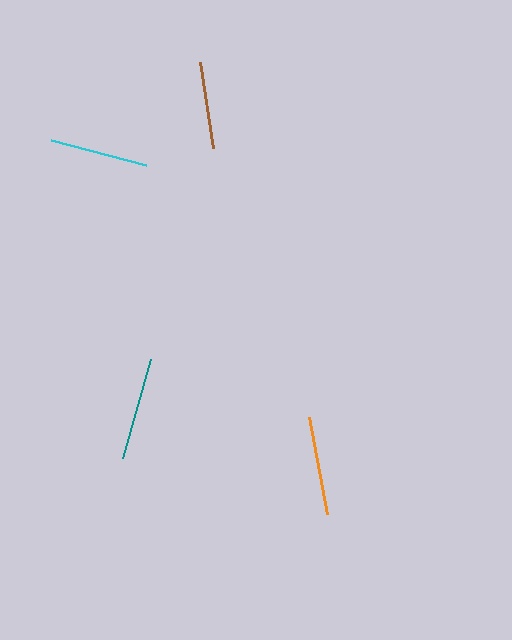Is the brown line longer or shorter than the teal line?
The teal line is longer than the brown line.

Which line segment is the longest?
The teal line is the longest at approximately 103 pixels.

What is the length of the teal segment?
The teal segment is approximately 103 pixels long.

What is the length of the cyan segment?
The cyan segment is approximately 98 pixels long.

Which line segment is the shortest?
The brown line is the shortest at approximately 87 pixels.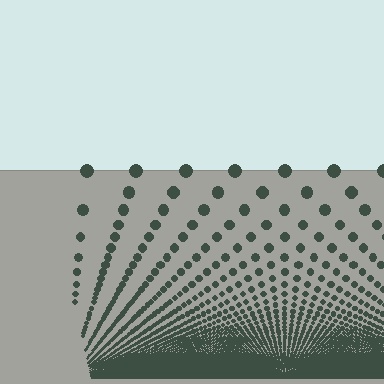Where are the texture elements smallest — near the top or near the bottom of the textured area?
Near the bottom.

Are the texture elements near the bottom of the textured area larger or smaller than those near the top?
Smaller. The gradient is inverted — elements near the bottom are smaller and denser.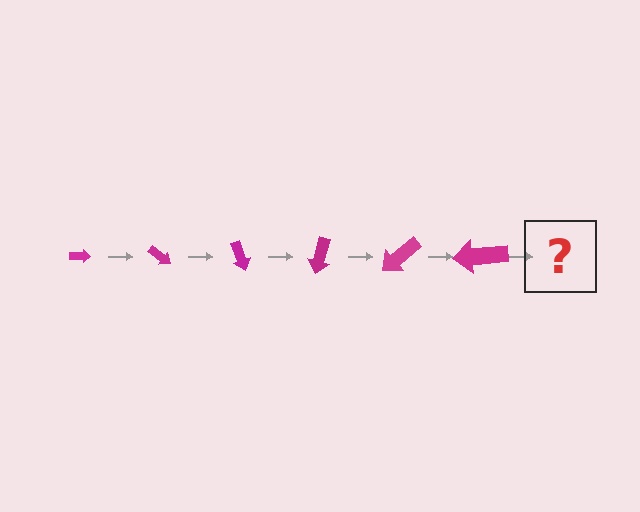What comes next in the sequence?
The next element should be an arrow, larger than the previous one and rotated 210 degrees from the start.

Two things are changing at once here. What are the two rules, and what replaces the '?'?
The two rules are that the arrow grows larger each step and it rotates 35 degrees each step. The '?' should be an arrow, larger than the previous one and rotated 210 degrees from the start.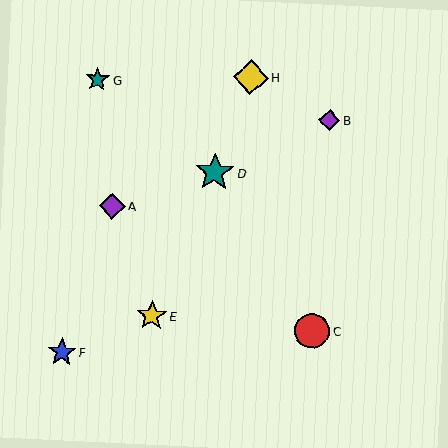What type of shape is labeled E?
Shape E is a yellow star.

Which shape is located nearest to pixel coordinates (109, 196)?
The purple diamond (labeled A) at (112, 206) is nearest to that location.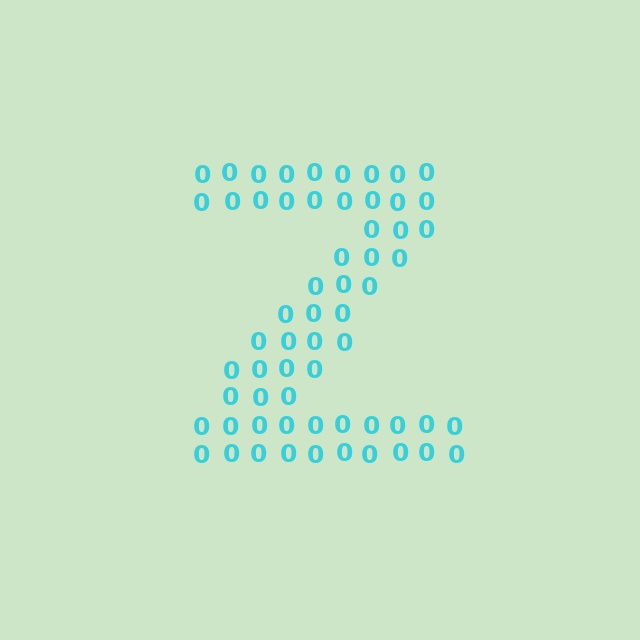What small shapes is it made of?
It is made of small digit 0's.